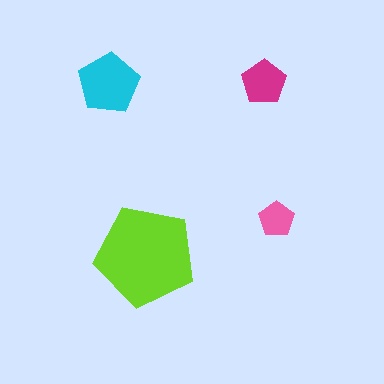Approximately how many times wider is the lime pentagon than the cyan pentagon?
About 1.5 times wider.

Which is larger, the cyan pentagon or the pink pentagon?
The cyan one.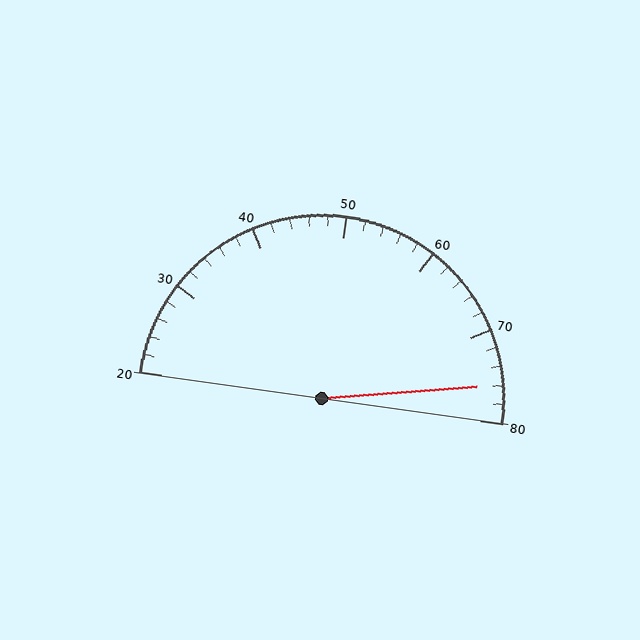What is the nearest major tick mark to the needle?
The nearest major tick mark is 80.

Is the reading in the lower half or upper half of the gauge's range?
The reading is in the upper half of the range (20 to 80).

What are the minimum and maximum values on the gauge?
The gauge ranges from 20 to 80.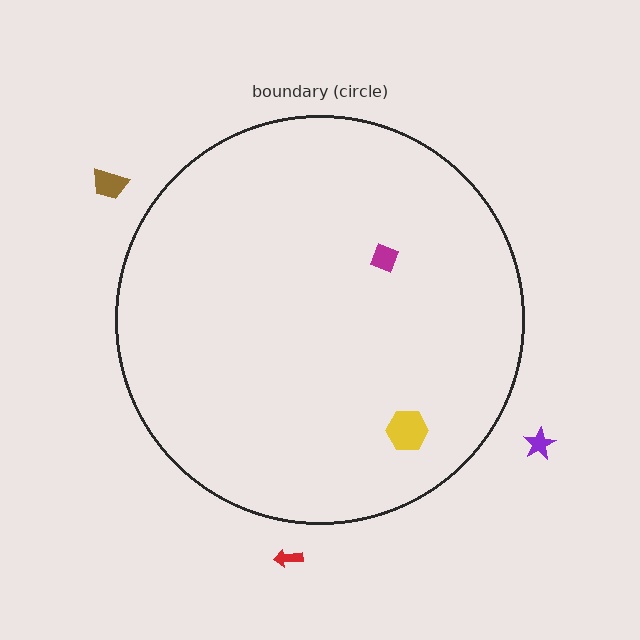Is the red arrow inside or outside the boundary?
Outside.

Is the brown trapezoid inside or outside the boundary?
Outside.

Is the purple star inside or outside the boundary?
Outside.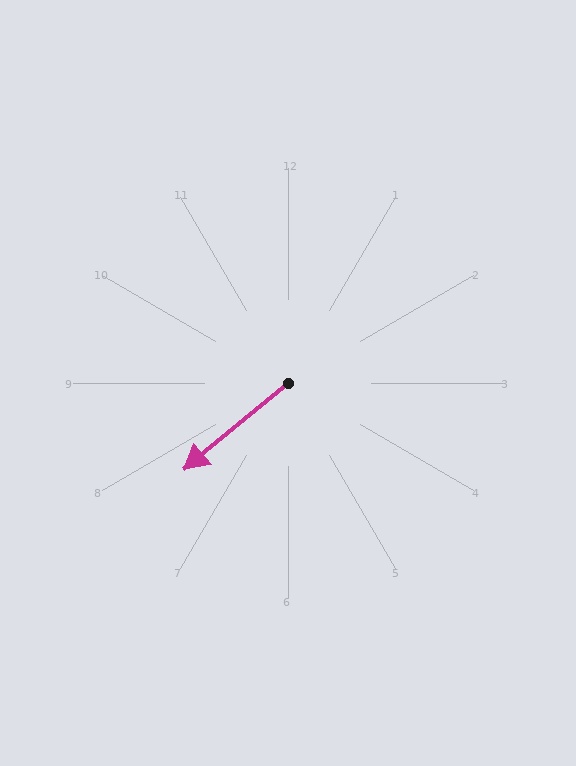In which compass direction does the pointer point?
Southwest.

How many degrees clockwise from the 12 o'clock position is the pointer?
Approximately 230 degrees.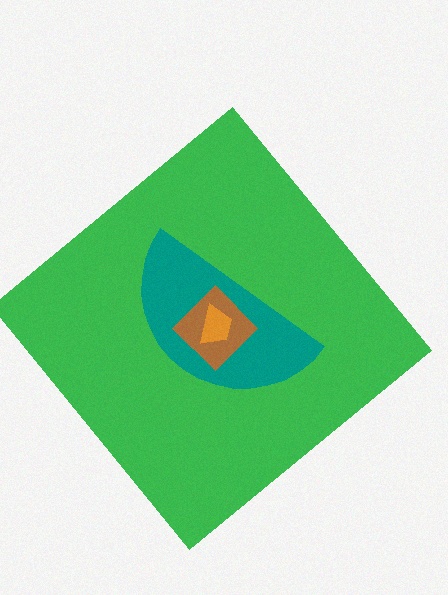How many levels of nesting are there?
4.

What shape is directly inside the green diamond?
The teal semicircle.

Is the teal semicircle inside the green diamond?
Yes.